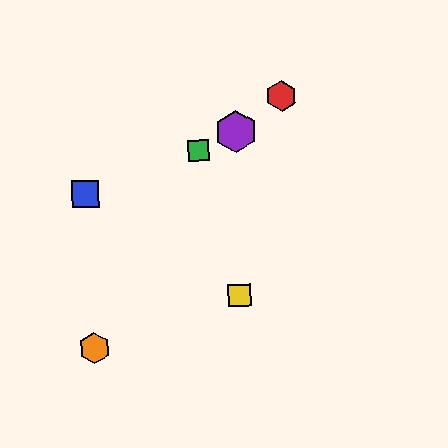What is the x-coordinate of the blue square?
The blue square is at x≈86.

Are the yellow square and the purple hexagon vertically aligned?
Yes, both are at x≈239.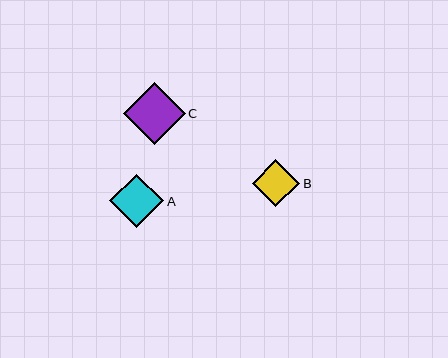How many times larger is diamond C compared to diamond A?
Diamond C is approximately 1.2 times the size of diamond A.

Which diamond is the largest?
Diamond C is the largest with a size of approximately 62 pixels.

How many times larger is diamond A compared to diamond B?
Diamond A is approximately 1.1 times the size of diamond B.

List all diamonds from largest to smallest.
From largest to smallest: C, A, B.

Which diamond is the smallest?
Diamond B is the smallest with a size of approximately 47 pixels.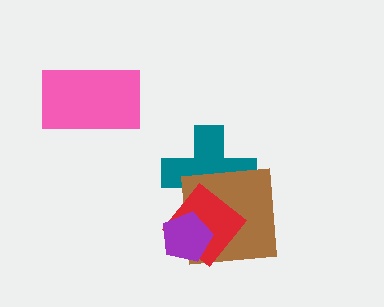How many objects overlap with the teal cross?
2 objects overlap with the teal cross.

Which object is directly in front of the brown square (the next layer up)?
The red diamond is directly in front of the brown square.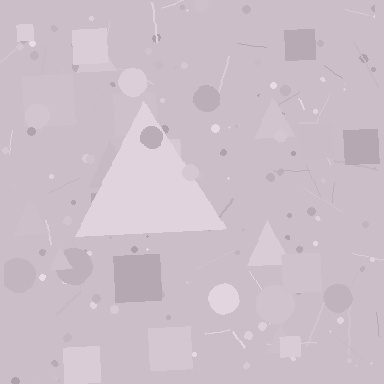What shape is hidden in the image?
A triangle is hidden in the image.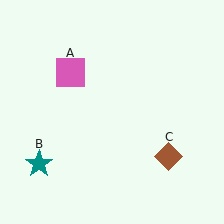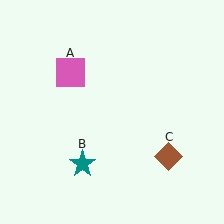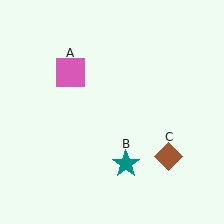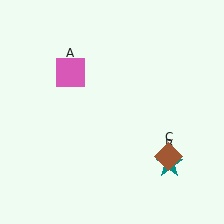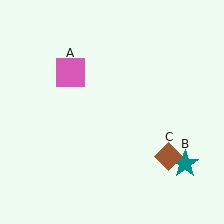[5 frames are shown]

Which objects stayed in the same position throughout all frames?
Pink square (object A) and brown diamond (object C) remained stationary.